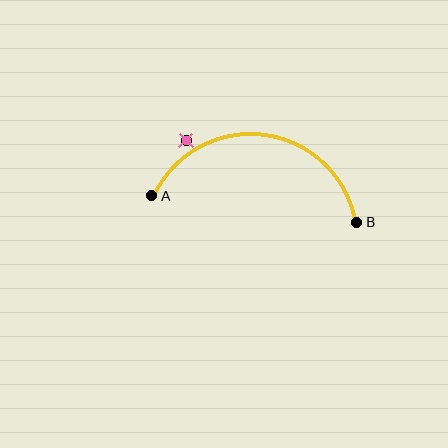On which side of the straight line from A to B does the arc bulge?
The arc bulges above the straight line connecting A and B.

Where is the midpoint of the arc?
The arc midpoint is the point on the curve farthest from the straight line joining A and B. It sits above that line.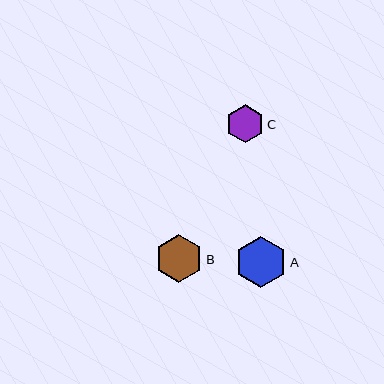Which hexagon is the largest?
Hexagon A is the largest with a size of approximately 52 pixels.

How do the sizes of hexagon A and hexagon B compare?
Hexagon A and hexagon B are approximately the same size.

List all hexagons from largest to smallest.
From largest to smallest: A, B, C.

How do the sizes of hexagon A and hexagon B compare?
Hexagon A and hexagon B are approximately the same size.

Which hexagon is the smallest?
Hexagon C is the smallest with a size of approximately 38 pixels.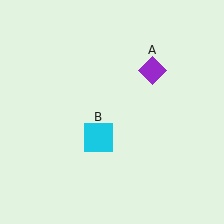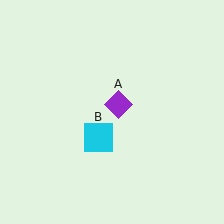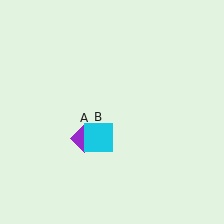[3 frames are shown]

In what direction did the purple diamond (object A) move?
The purple diamond (object A) moved down and to the left.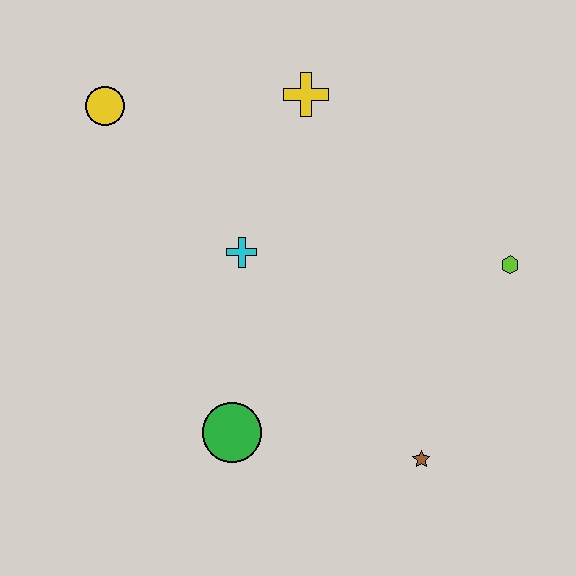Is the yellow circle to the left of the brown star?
Yes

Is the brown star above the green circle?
No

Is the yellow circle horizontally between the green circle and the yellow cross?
No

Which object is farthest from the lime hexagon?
The yellow circle is farthest from the lime hexagon.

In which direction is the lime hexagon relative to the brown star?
The lime hexagon is above the brown star.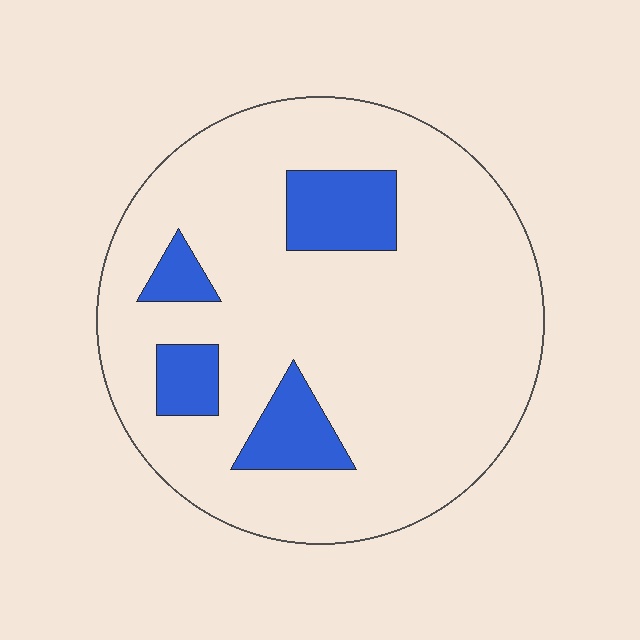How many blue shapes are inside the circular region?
4.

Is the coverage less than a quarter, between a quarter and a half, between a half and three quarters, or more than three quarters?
Less than a quarter.